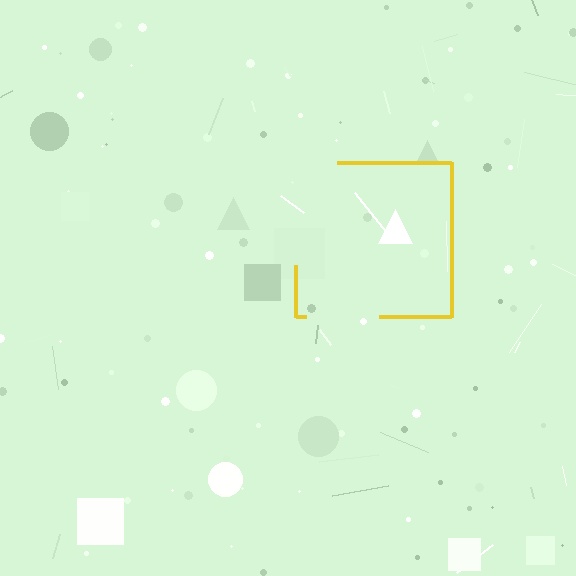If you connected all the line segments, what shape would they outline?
They would outline a square.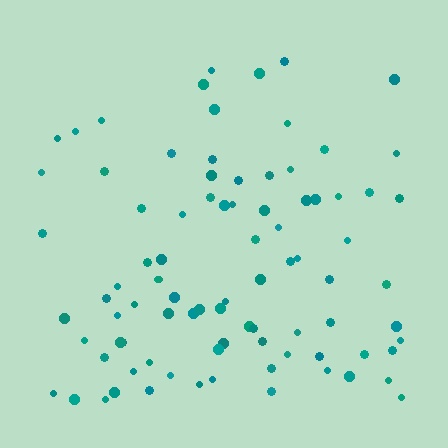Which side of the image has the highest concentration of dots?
The bottom.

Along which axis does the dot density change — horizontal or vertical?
Vertical.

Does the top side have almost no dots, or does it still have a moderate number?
Still a moderate number, just noticeably fewer than the bottom.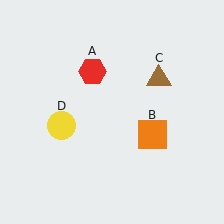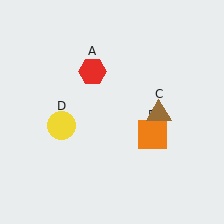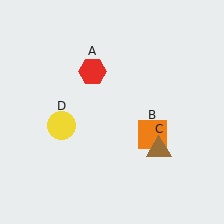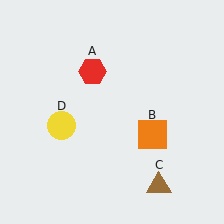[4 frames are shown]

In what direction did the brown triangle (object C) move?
The brown triangle (object C) moved down.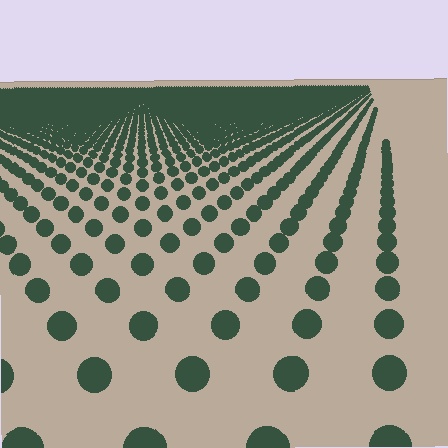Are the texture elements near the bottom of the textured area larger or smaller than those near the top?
Larger. Near the bottom, elements are closer to the viewer and appear at a bigger on-screen size.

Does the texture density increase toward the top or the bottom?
Density increases toward the top.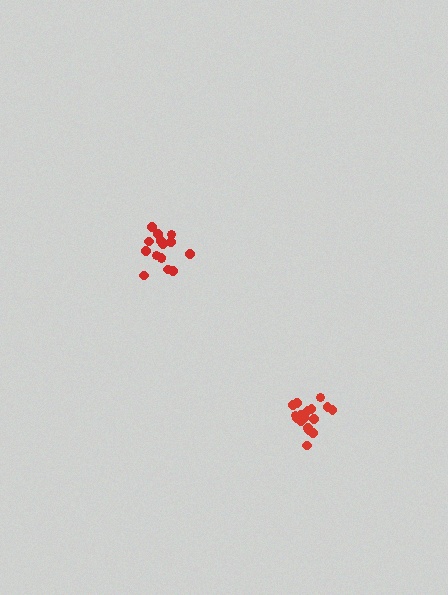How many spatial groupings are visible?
There are 2 spatial groupings.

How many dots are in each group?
Group 1: 17 dots, Group 2: 15 dots (32 total).